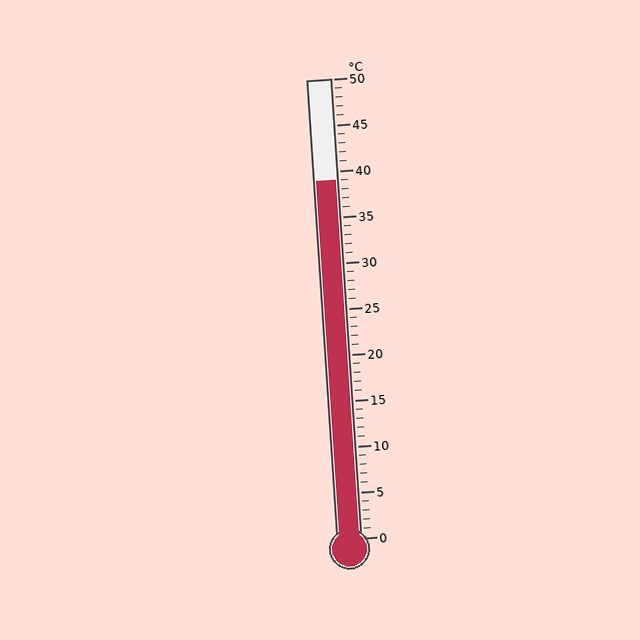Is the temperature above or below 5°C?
The temperature is above 5°C.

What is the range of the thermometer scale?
The thermometer scale ranges from 0°C to 50°C.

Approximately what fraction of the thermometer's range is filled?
The thermometer is filled to approximately 80% of its range.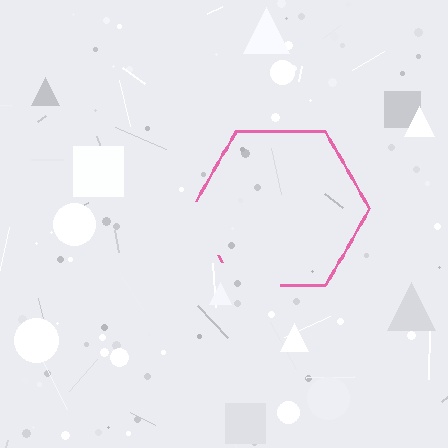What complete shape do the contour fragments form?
The contour fragments form a hexagon.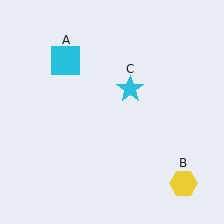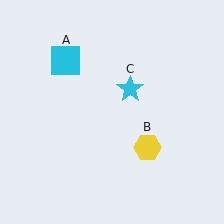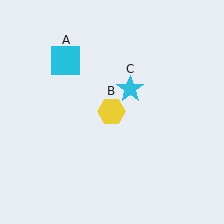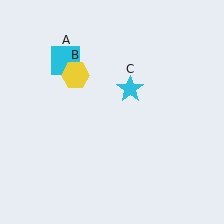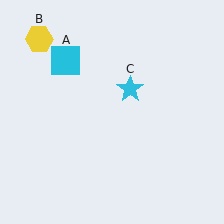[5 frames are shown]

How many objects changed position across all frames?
1 object changed position: yellow hexagon (object B).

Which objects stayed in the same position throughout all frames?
Cyan square (object A) and cyan star (object C) remained stationary.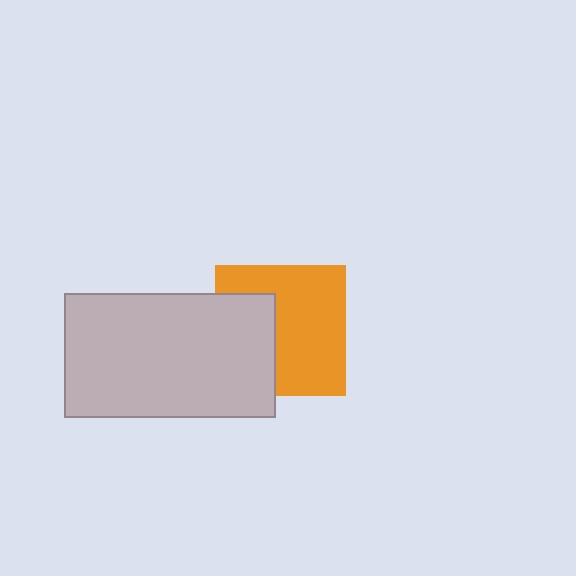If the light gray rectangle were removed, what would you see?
You would see the complete orange square.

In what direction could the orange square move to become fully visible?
The orange square could move right. That would shift it out from behind the light gray rectangle entirely.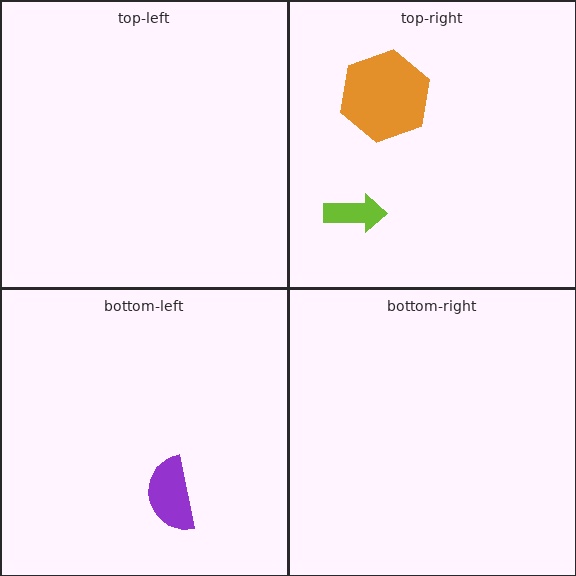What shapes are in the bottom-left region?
The purple semicircle.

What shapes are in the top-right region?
The lime arrow, the orange hexagon.